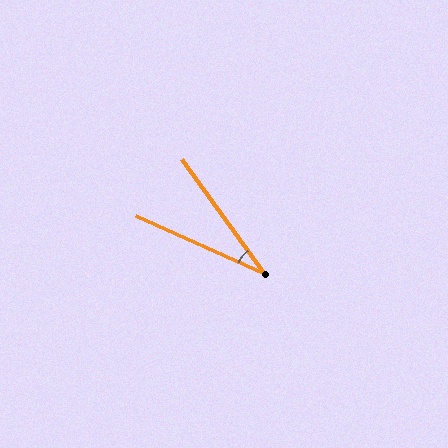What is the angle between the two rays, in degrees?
Approximately 30 degrees.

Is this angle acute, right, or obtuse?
It is acute.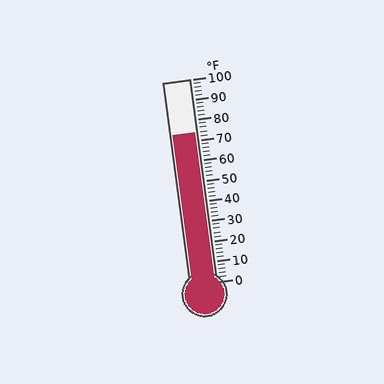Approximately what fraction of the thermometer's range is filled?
The thermometer is filled to approximately 75% of its range.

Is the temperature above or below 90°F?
The temperature is below 90°F.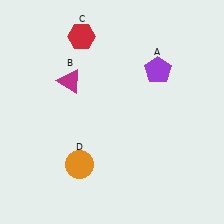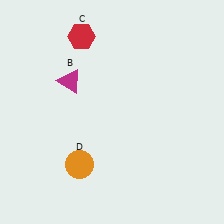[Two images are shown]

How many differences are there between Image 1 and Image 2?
There is 1 difference between the two images.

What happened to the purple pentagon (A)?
The purple pentagon (A) was removed in Image 2. It was in the top-right area of Image 1.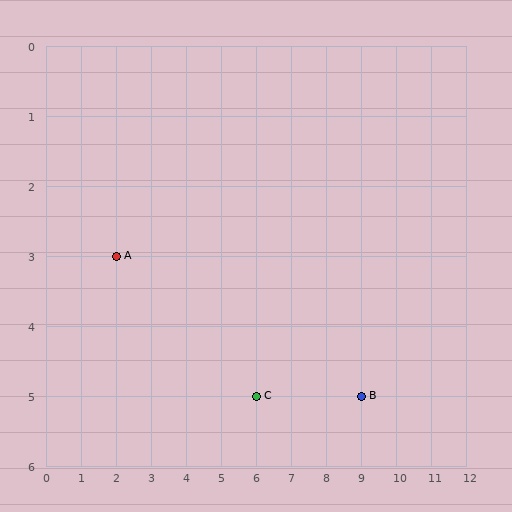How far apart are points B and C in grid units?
Points B and C are 3 columns apart.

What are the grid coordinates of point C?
Point C is at grid coordinates (6, 5).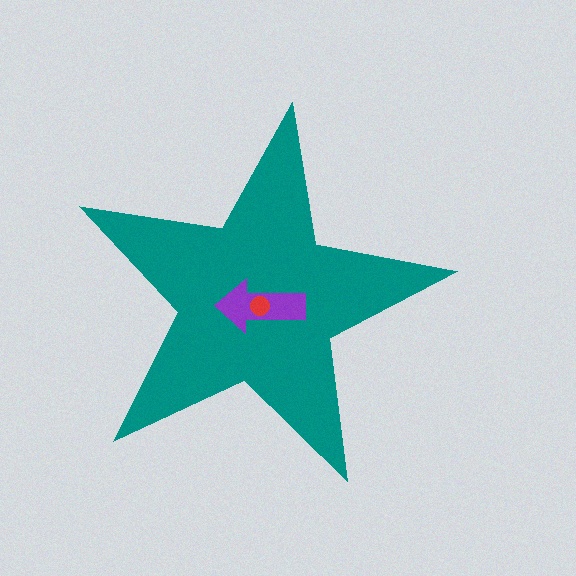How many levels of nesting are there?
3.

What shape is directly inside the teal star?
The purple arrow.